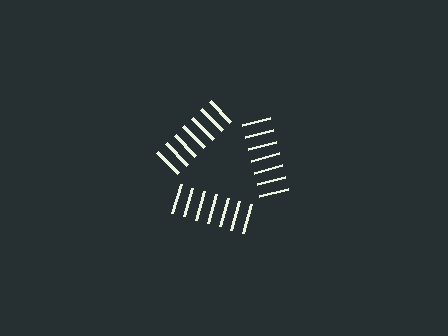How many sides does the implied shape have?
3 sides — the line-ends trace a triangle.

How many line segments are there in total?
21 — 7 along each of the 3 edges.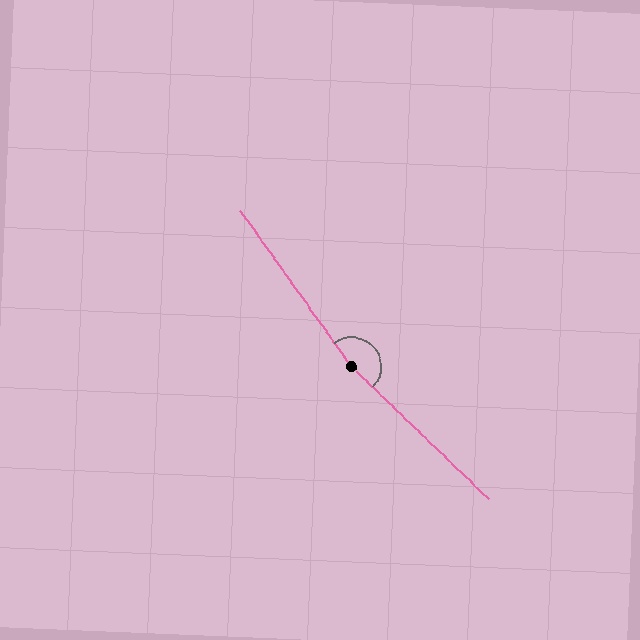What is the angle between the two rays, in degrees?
Approximately 169 degrees.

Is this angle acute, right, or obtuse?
It is obtuse.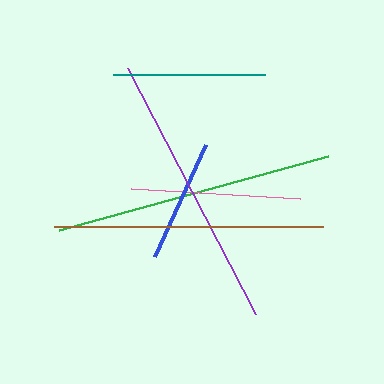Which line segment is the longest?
The green line is the longest at approximately 280 pixels.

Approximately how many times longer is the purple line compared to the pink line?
The purple line is approximately 1.6 times the length of the pink line.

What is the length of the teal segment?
The teal segment is approximately 152 pixels long.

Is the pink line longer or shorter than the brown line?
The brown line is longer than the pink line.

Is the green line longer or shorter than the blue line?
The green line is longer than the blue line.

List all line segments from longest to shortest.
From longest to shortest: green, purple, brown, pink, teal, blue.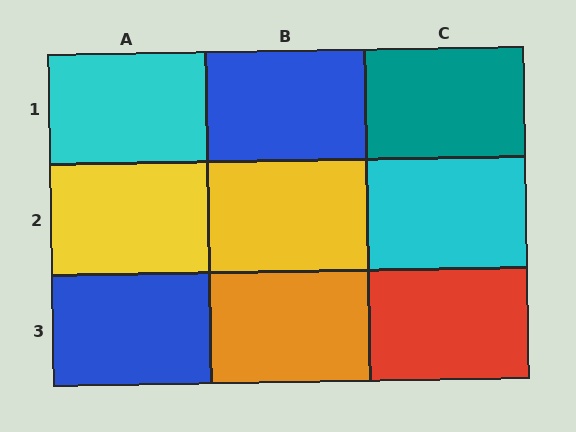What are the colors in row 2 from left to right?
Yellow, yellow, cyan.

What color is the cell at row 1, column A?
Cyan.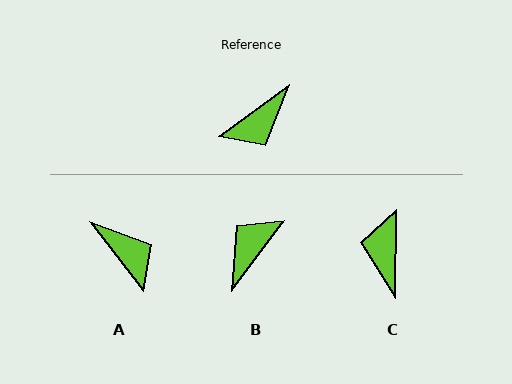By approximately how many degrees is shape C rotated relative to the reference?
Approximately 127 degrees clockwise.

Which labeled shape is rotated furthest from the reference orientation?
B, about 163 degrees away.